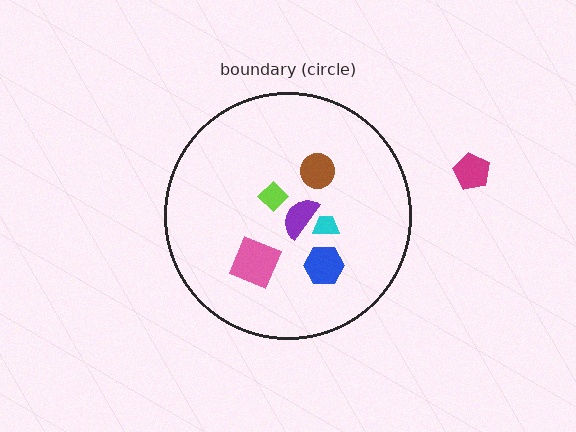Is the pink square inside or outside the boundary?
Inside.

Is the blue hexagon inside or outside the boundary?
Inside.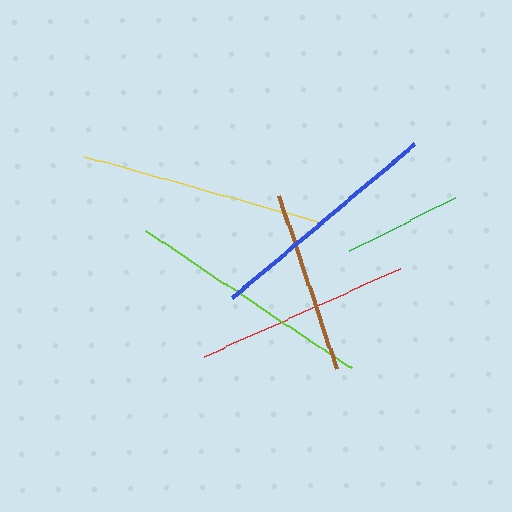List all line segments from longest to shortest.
From longest to shortest: lime, yellow, blue, red, brown, green.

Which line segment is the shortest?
The green line is the shortest at approximately 119 pixels.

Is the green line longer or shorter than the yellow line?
The yellow line is longer than the green line.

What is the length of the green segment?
The green segment is approximately 119 pixels long.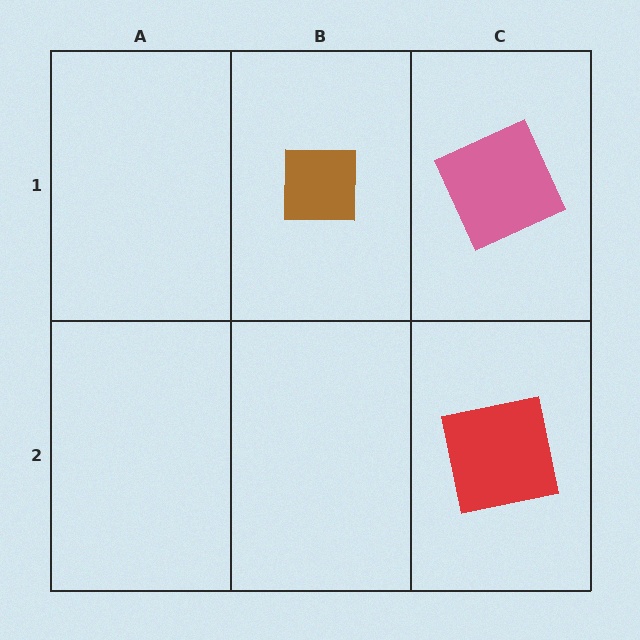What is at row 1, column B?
A brown square.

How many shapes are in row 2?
1 shape.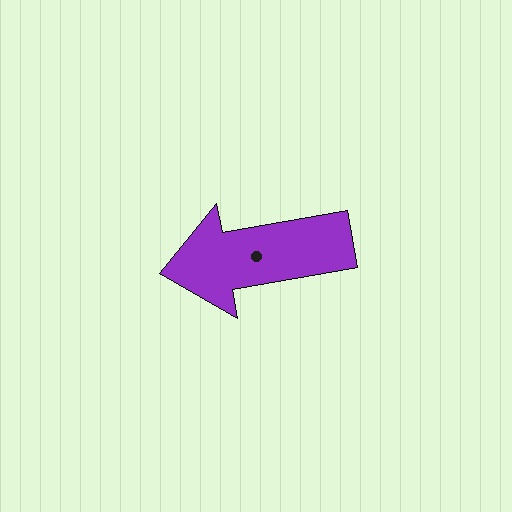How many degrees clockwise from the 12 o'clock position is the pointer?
Approximately 260 degrees.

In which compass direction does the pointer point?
West.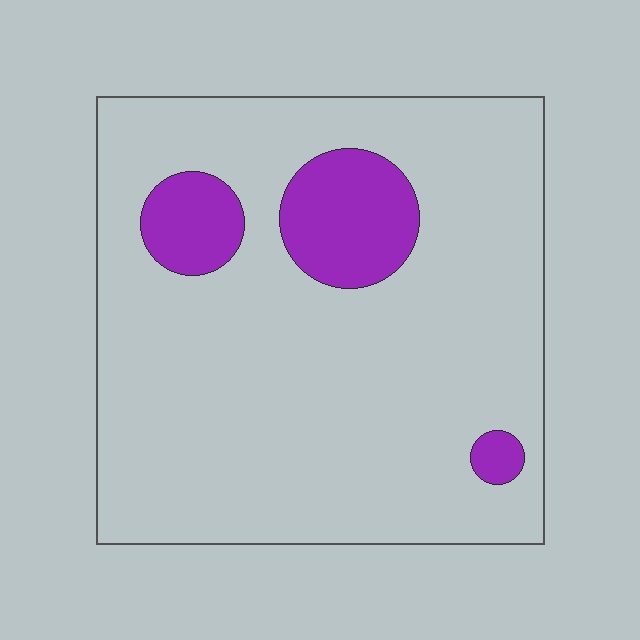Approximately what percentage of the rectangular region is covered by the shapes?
Approximately 15%.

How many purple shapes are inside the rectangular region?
3.